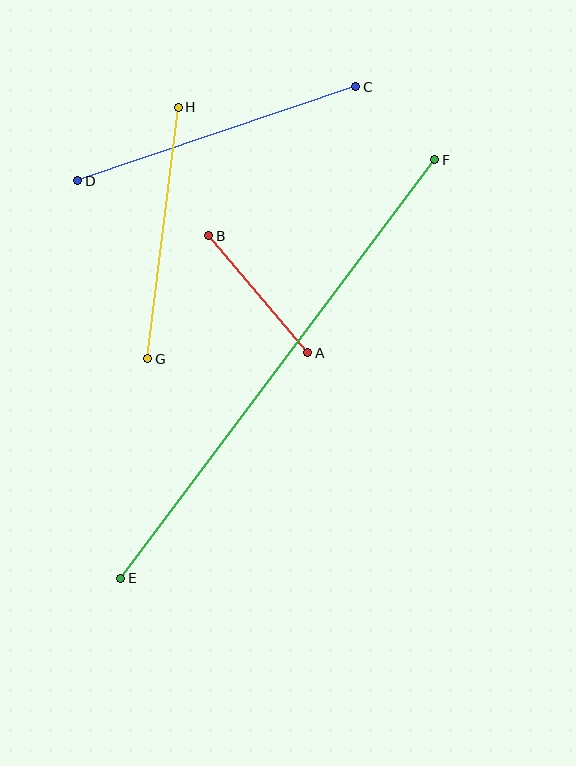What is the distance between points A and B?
The distance is approximately 153 pixels.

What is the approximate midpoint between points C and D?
The midpoint is at approximately (217, 134) pixels.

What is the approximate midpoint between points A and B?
The midpoint is at approximately (258, 294) pixels.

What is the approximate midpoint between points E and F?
The midpoint is at approximately (278, 369) pixels.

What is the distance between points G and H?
The distance is approximately 253 pixels.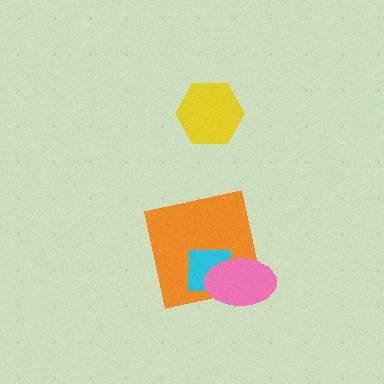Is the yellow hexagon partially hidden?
No, no other shape covers it.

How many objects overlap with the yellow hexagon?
0 objects overlap with the yellow hexagon.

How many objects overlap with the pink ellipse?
2 objects overlap with the pink ellipse.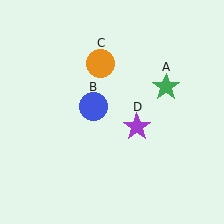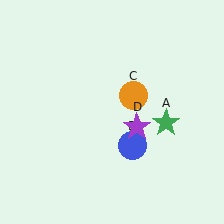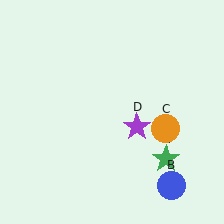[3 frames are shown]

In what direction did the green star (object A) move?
The green star (object A) moved down.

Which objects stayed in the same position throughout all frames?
Purple star (object D) remained stationary.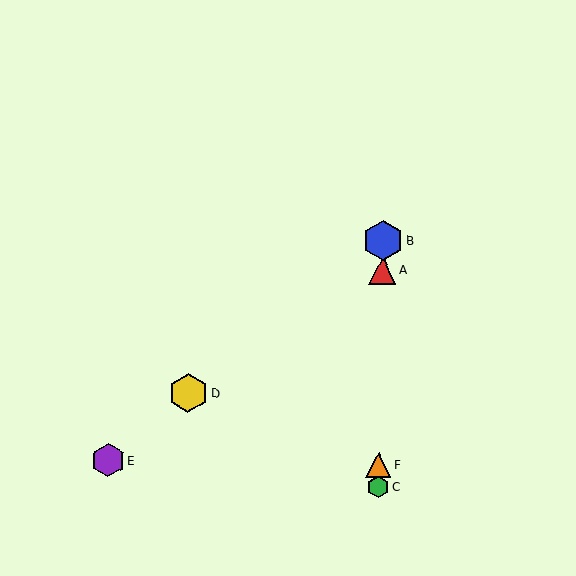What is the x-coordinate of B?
Object B is at x≈383.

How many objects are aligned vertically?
4 objects (A, B, C, F) are aligned vertically.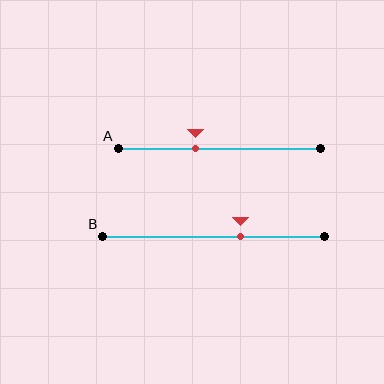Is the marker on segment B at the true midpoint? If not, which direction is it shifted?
No, the marker on segment B is shifted to the right by about 12% of the segment length.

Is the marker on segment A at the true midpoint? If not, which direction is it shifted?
No, the marker on segment A is shifted to the left by about 12% of the segment length.